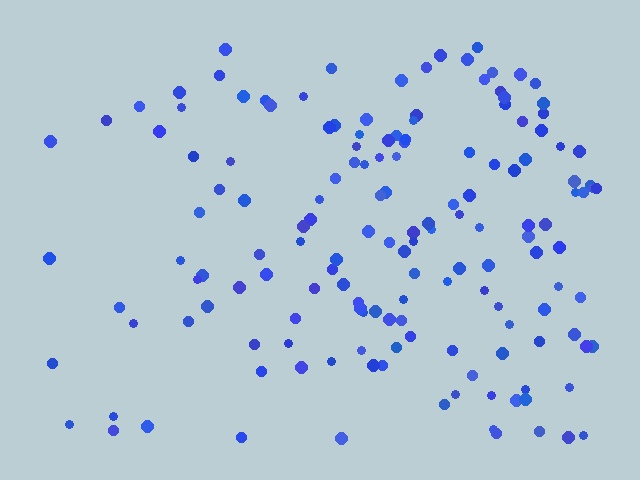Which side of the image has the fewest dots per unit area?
The left.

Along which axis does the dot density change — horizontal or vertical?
Horizontal.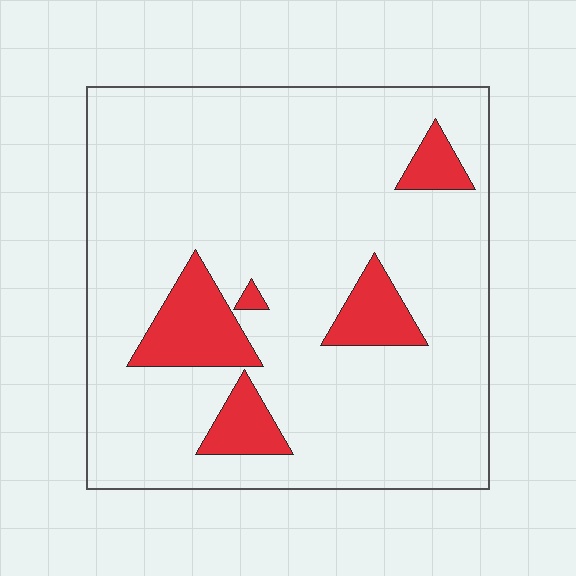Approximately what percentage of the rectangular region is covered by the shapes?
Approximately 15%.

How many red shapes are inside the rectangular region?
5.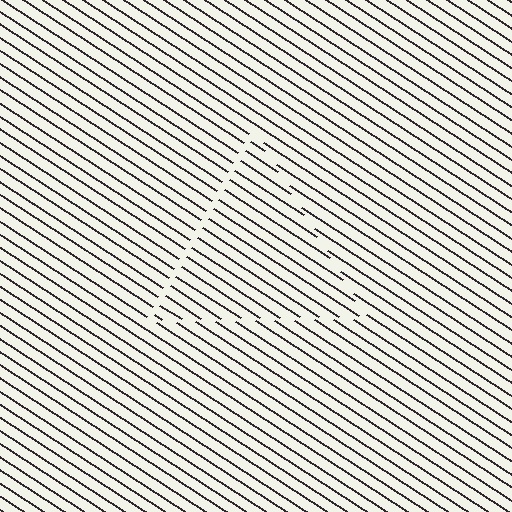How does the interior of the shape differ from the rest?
The interior of the shape contains the same grating, shifted by half a period — the contour is defined by the phase discontinuity where line-ends from the inner and outer gratings abut.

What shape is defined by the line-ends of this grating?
An illusory triangle. The interior of the shape contains the same grating, shifted by half a period — the contour is defined by the phase discontinuity where line-ends from the inner and outer gratings abut.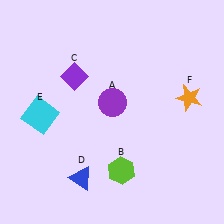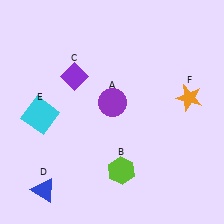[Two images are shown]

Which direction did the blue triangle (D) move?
The blue triangle (D) moved left.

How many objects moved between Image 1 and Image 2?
1 object moved between the two images.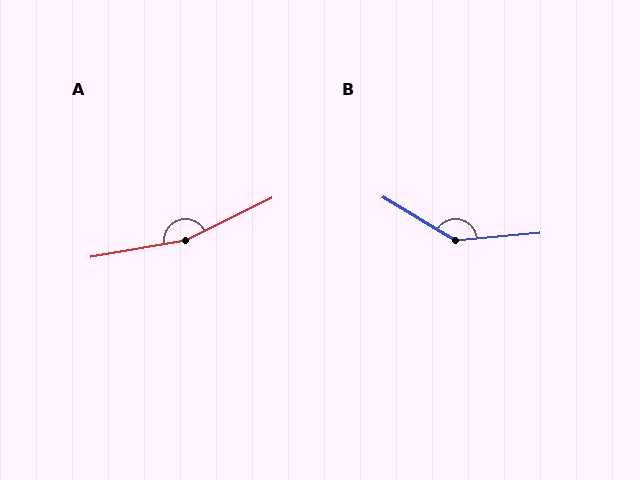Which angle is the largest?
A, at approximately 163 degrees.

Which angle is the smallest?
B, at approximately 144 degrees.